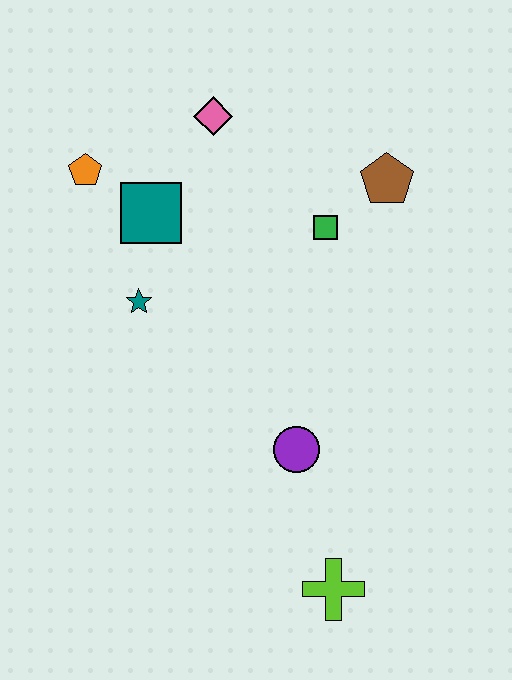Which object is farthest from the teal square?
The lime cross is farthest from the teal square.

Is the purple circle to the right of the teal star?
Yes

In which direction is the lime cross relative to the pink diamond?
The lime cross is below the pink diamond.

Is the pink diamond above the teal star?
Yes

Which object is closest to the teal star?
The teal square is closest to the teal star.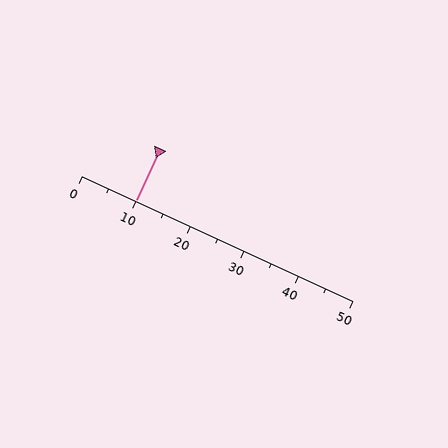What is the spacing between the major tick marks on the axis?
The major ticks are spaced 10 apart.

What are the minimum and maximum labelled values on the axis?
The axis runs from 0 to 50.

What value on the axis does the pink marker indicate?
The marker indicates approximately 10.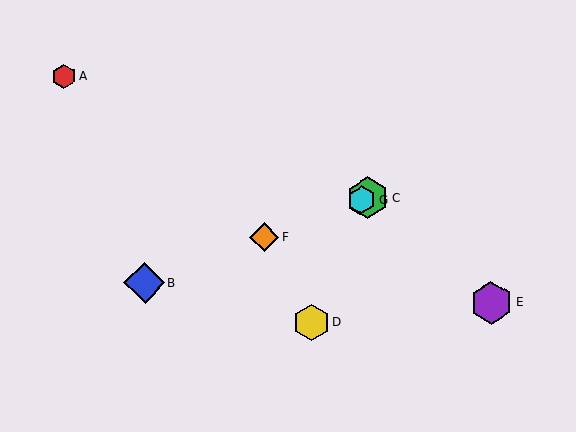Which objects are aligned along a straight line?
Objects B, C, F, G are aligned along a straight line.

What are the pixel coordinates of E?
Object E is at (491, 303).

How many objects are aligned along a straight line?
4 objects (B, C, F, G) are aligned along a straight line.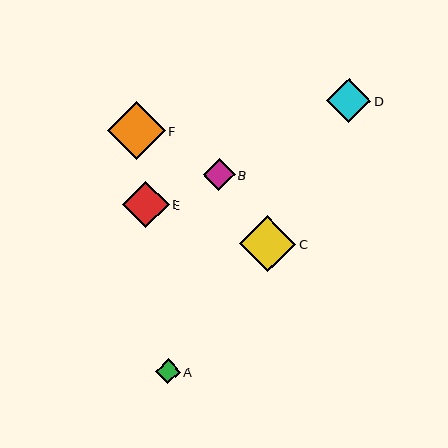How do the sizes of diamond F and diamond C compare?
Diamond F and diamond C are approximately the same size.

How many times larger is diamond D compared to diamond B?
Diamond D is approximately 1.4 times the size of diamond B.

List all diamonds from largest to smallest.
From largest to smallest: F, C, E, D, B, A.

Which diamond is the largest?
Diamond F is the largest with a size of approximately 58 pixels.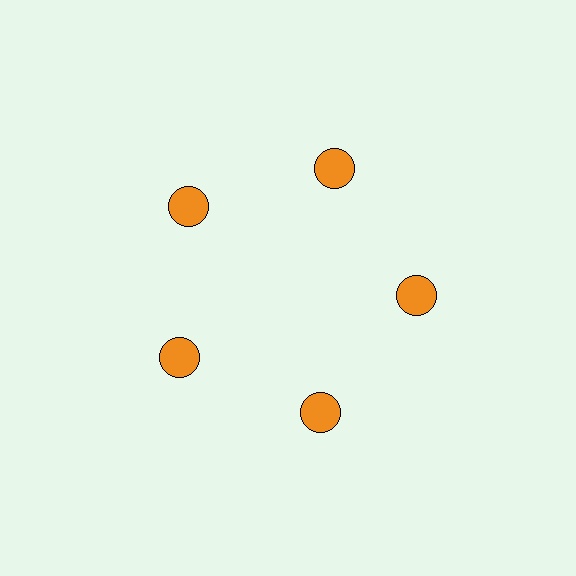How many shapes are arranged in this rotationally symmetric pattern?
There are 5 shapes, arranged in 5 groups of 1.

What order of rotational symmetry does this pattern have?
This pattern has 5-fold rotational symmetry.